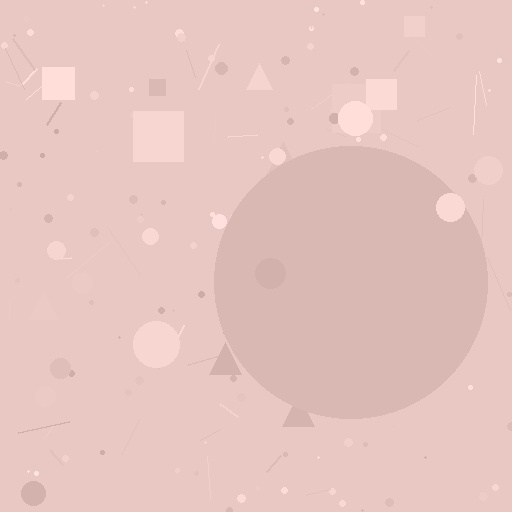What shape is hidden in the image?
A circle is hidden in the image.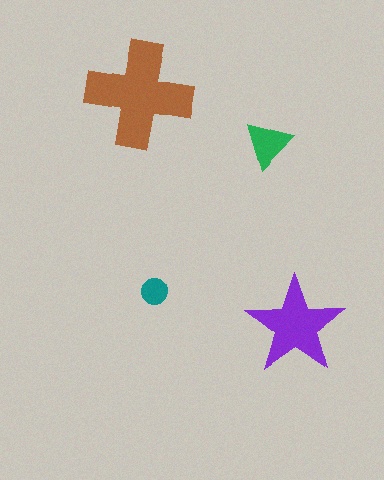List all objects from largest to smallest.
The brown cross, the purple star, the green triangle, the teal circle.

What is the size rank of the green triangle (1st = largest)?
3rd.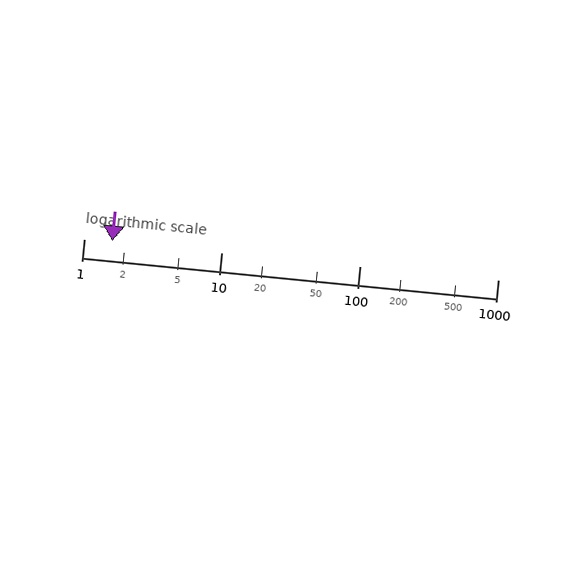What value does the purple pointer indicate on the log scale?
The pointer indicates approximately 1.6.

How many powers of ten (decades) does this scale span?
The scale spans 3 decades, from 1 to 1000.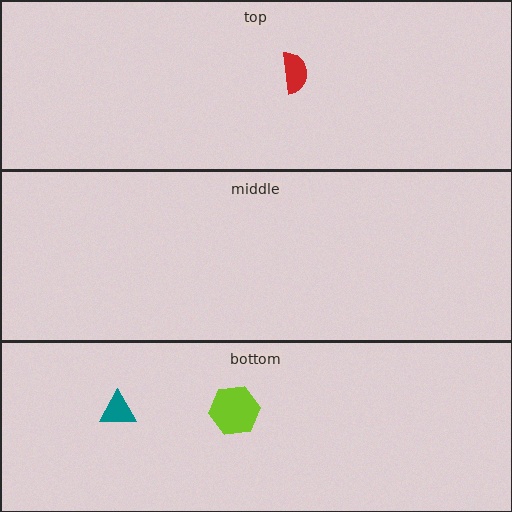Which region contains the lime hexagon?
The bottom region.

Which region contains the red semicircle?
The top region.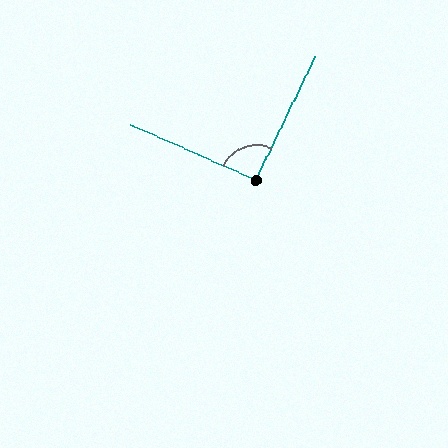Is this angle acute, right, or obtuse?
It is approximately a right angle.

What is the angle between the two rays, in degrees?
Approximately 91 degrees.